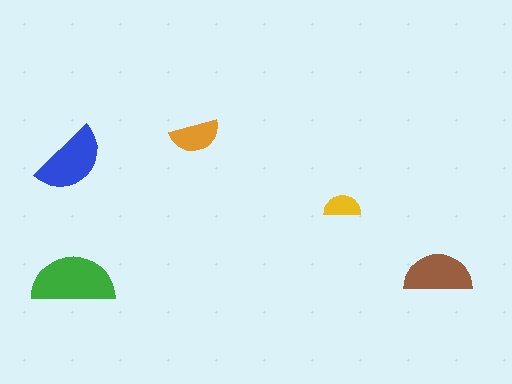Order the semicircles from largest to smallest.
the green one, the blue one, the brown one, the orange one, the yellow one.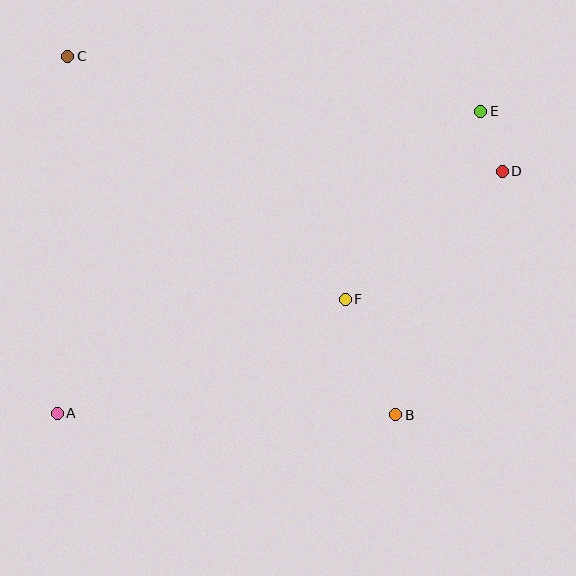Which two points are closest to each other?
Points D and E are closest to each other.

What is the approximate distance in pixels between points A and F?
The distance between A and F is approximately 310 pixels.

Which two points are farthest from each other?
Points A and E are farthest from each other.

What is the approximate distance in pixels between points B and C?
The distance between B and C is approximately 486 pixels.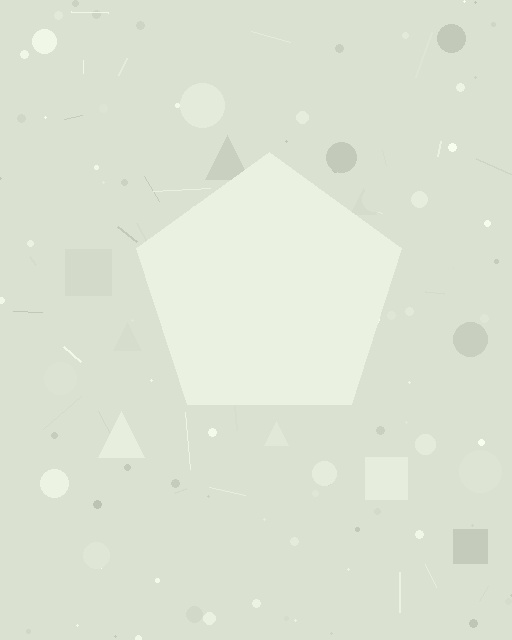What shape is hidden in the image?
A pentagon is hidden in the image.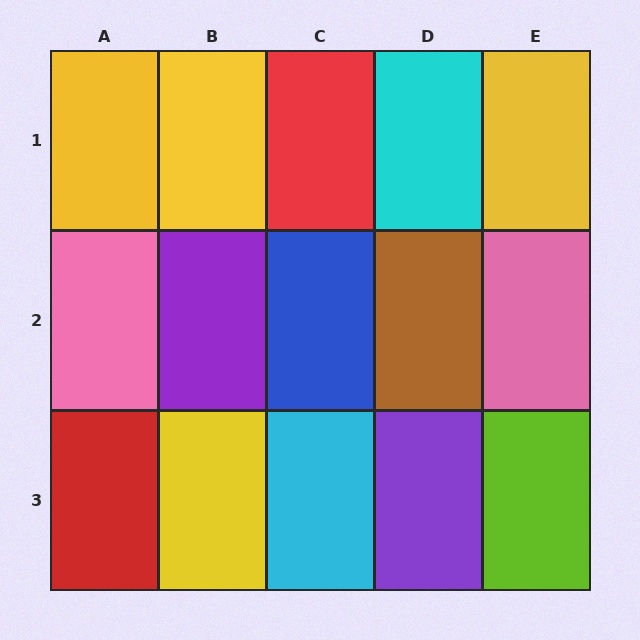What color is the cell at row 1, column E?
Yellow.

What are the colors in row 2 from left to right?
Pink, purple, blue, brown, pink.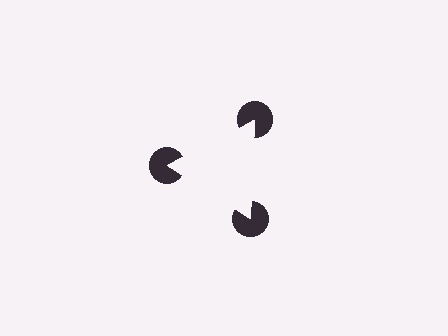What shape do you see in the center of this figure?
An illusory triangle — its edges are inferred from the aligned wedge cuts in the pac-man discs, not physically drawn.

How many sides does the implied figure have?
3 sides.